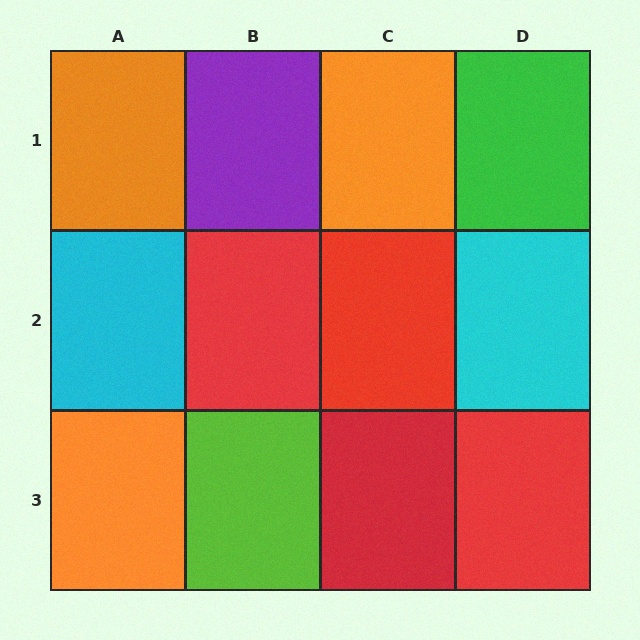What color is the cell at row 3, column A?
Orange.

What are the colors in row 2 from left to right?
Cyan, red, red, cyan.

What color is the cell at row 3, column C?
Red.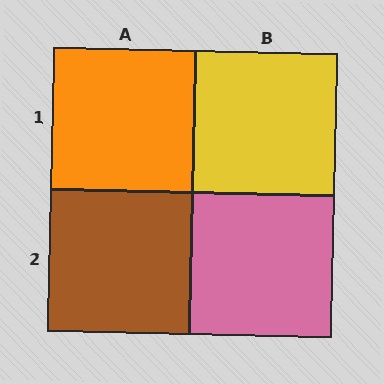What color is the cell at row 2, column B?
Pink.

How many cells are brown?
1 cell is brown.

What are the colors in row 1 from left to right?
Orange, yellow.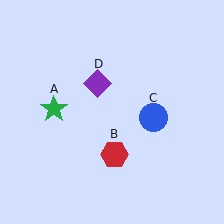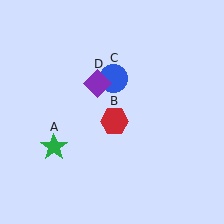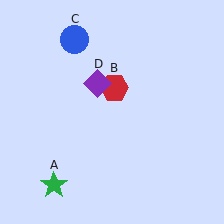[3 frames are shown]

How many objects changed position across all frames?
3 objects changed position: green star (object A), red hexagon (object B), blue circle (object C).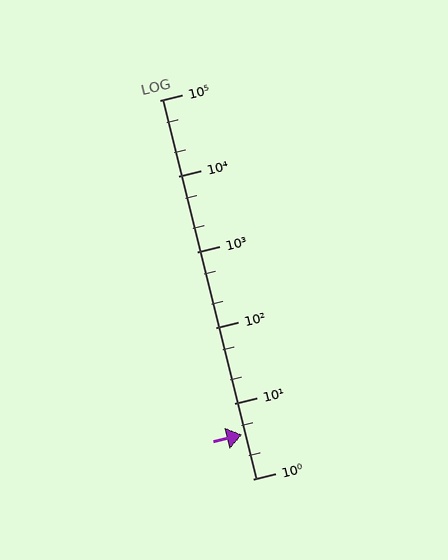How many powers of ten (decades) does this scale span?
The scale spans 5 decades, from 1 to 100000.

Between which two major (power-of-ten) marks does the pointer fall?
The pointer is between 1 and 10.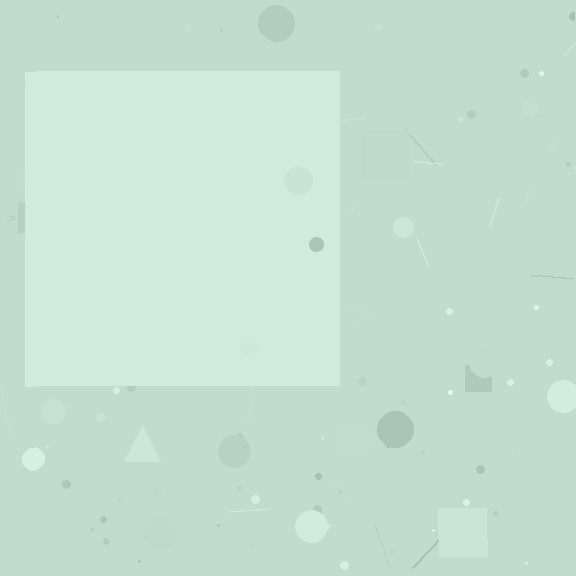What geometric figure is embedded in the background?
A square is embedded in the background.